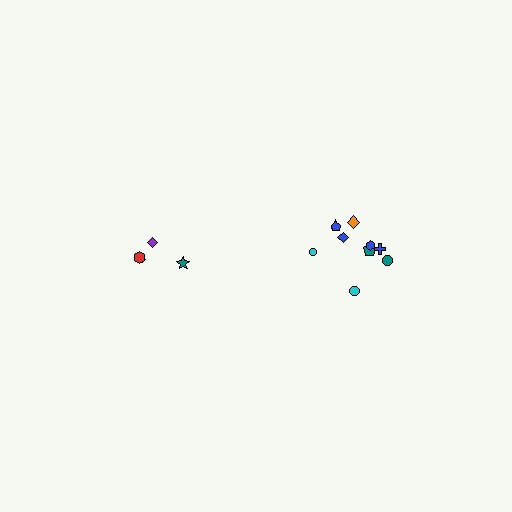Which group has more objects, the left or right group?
The right group.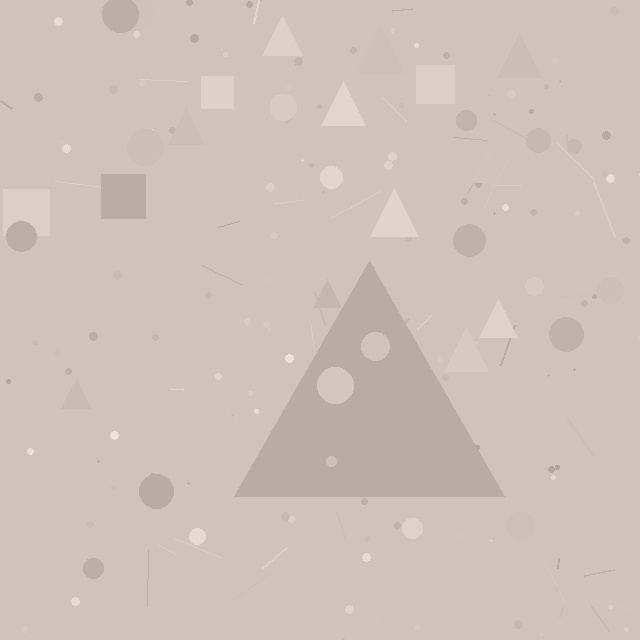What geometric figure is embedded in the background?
A triangle is embedded in the background.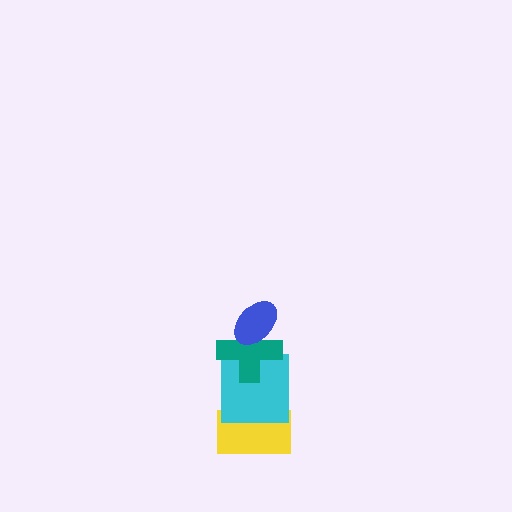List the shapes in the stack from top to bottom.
From top to bottom: the blue ellipse, the teal cross, the cyan square, the yellow rectangle.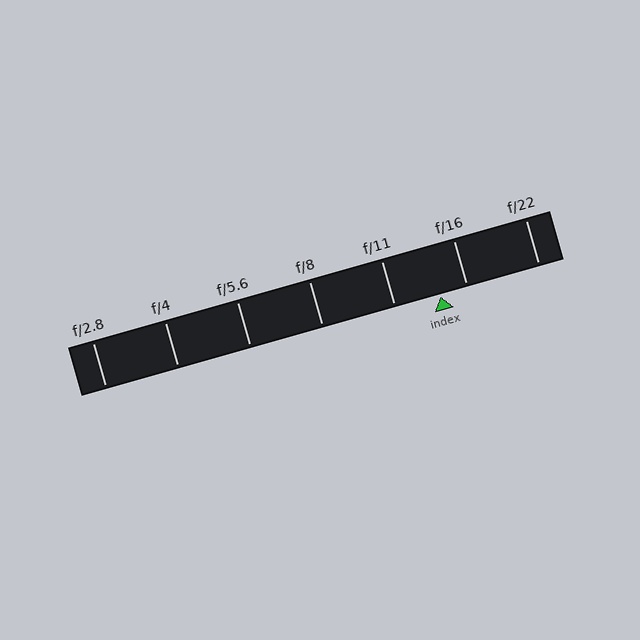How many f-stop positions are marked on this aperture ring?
There are 7 f-stop positions marked.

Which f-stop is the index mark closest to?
The index mark is closest to f/16.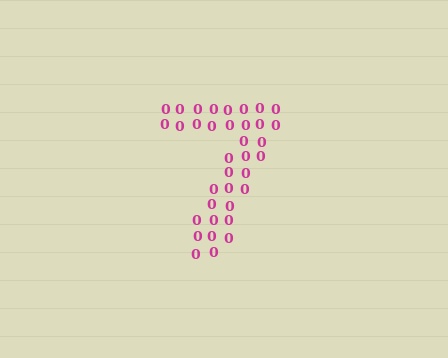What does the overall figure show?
The overall figure shows the digit 7.